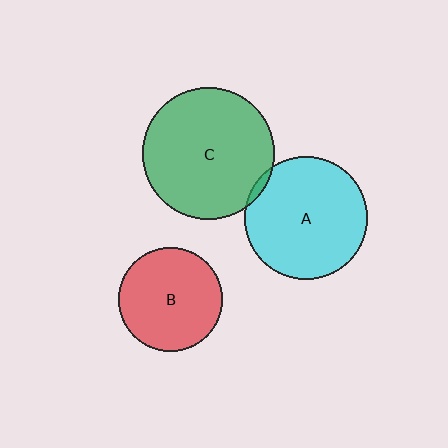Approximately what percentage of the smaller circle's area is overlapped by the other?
Approximately 5%.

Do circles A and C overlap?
Yes.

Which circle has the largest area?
Circle C (green).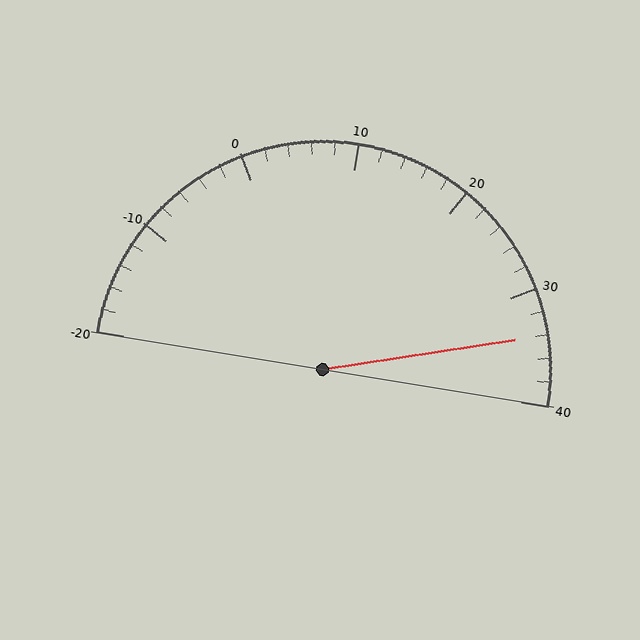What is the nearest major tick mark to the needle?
The nearest major tick mark is 30.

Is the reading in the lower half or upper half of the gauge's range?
The reading is in the upper half of the range (-20 to 40).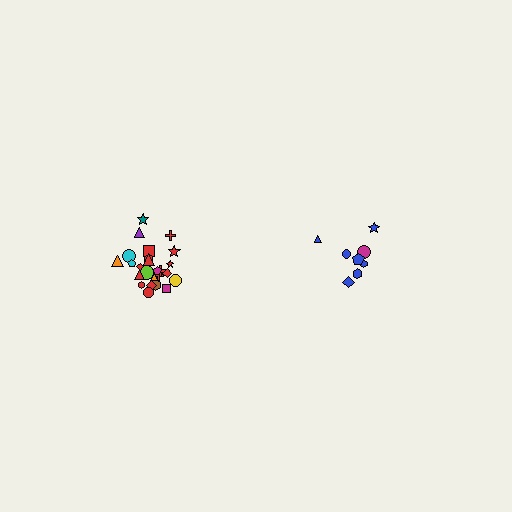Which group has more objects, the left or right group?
The left group.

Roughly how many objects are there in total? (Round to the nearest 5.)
Roughly 35 objects in total.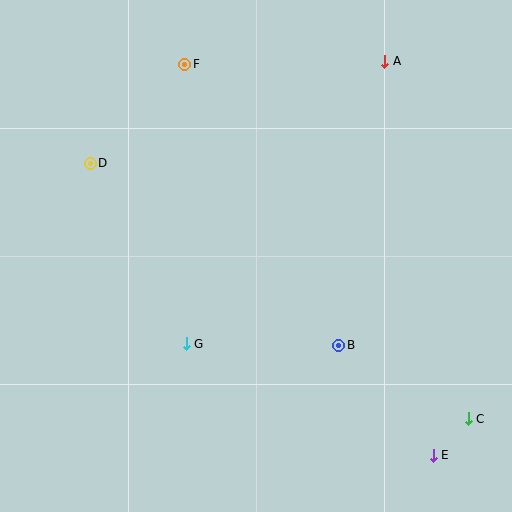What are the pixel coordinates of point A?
Point A is at (385, 61).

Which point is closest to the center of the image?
Point G at (186, 344) is closest to the center.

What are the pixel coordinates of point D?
Point D is at (90, 163).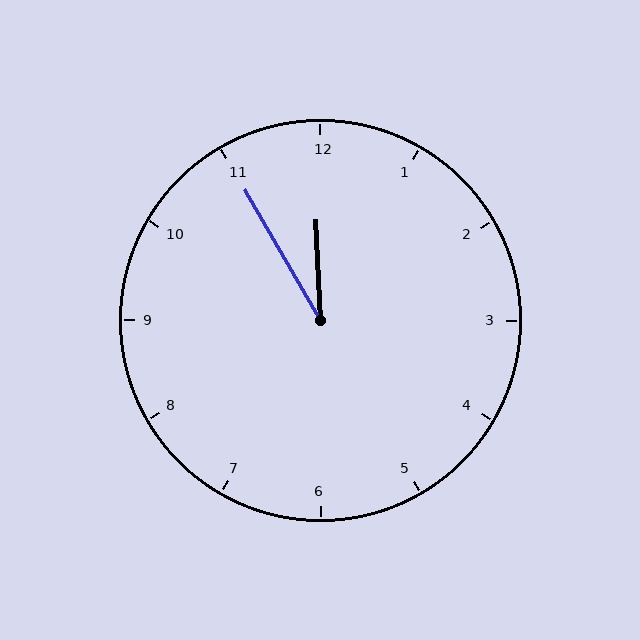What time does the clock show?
11:55.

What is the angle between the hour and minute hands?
Approximately 28 degrees.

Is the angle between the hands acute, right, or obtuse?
It is acute.